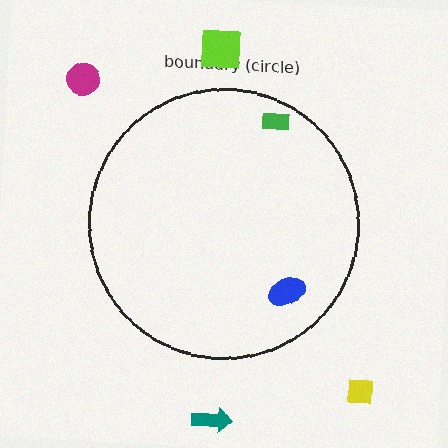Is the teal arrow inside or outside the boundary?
Outside.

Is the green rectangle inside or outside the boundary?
Inside.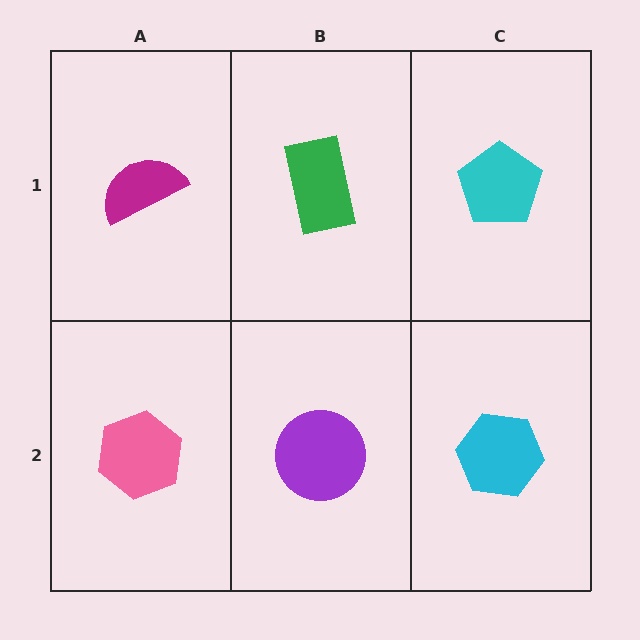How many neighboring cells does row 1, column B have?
3.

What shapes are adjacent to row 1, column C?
A cyan hexagon (row 2, column C), a green rectangle (row 1, column B).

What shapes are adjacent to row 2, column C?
A cyan pentagon (row 1, column C), a purple circle (row 2, column B).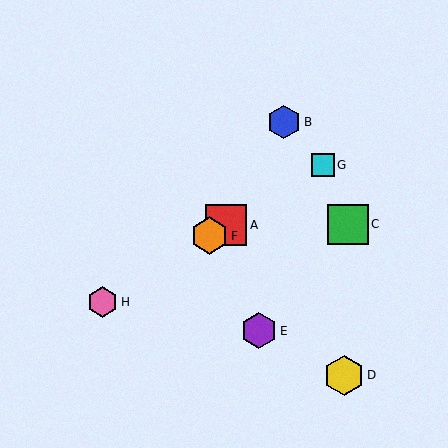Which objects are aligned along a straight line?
Objects A, F, G, H are aligned along a straight line.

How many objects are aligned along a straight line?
4 objects (A, F, G, H) are aligned along a straight line.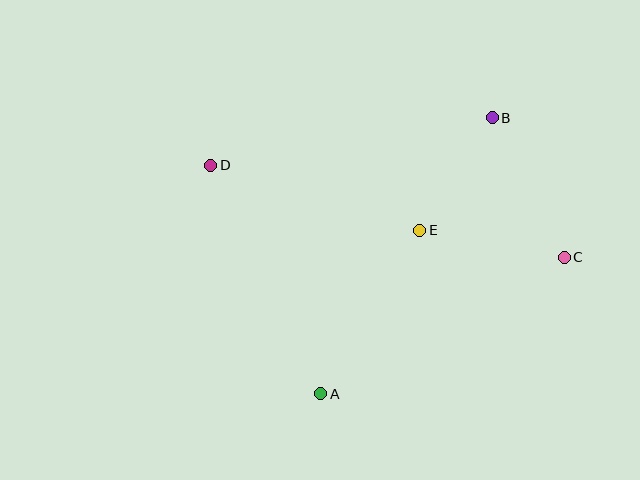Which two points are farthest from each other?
Points C and D are farthest from each other.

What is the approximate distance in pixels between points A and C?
The distance between A and C is approximately 279 pixels.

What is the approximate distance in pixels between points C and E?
The distance between C and E is approximately 147 pixels.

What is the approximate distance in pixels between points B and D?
The distance between B and D is approximately 285 pixels.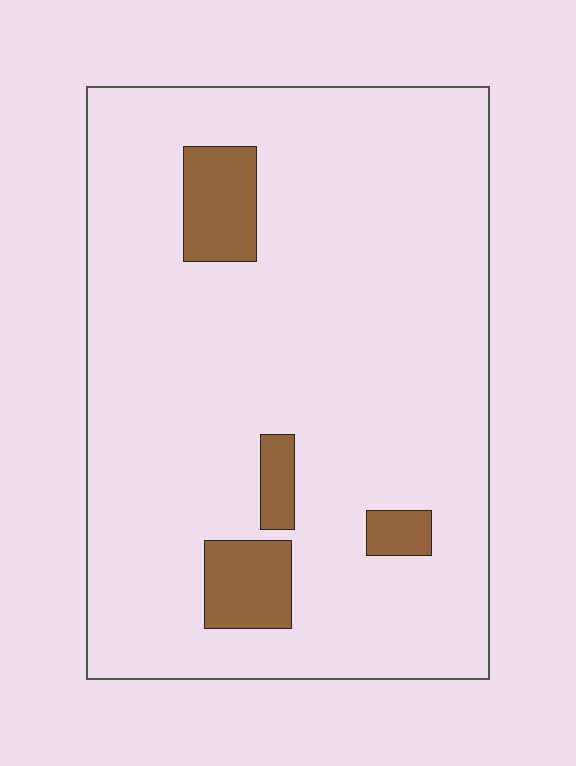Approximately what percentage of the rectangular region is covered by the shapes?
Approximately 10%.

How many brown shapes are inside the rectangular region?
4.